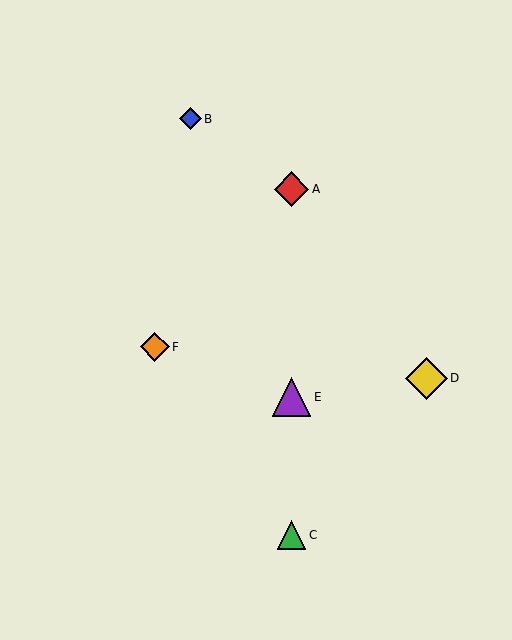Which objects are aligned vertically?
Objects A, C, E are aligned vertically.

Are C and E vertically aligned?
Yes, both are at x≈292.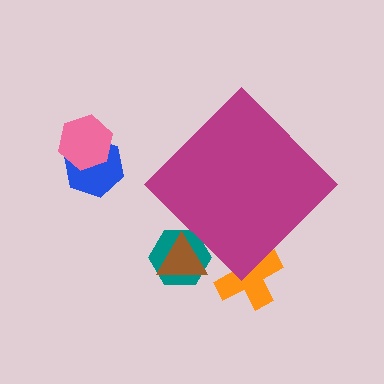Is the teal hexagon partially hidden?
Yes, the teal hexagon is partially hidden behind the magenta diamond.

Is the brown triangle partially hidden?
Yes, the brown triangle is partially hidden behind the magenta diamond.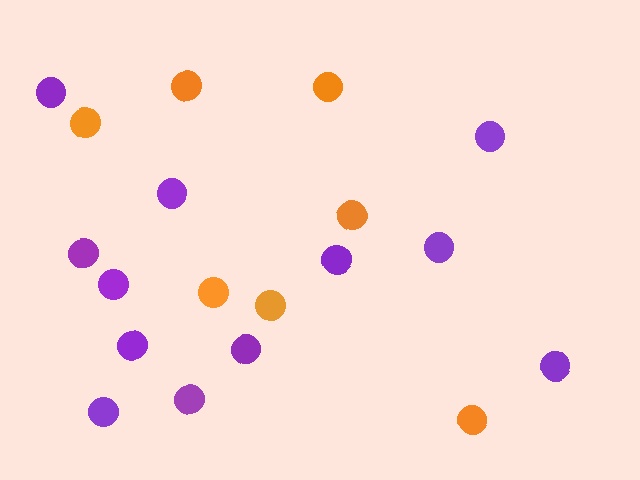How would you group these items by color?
There are 2 groups: one group of orange circles (7) and one group of purple circles (12).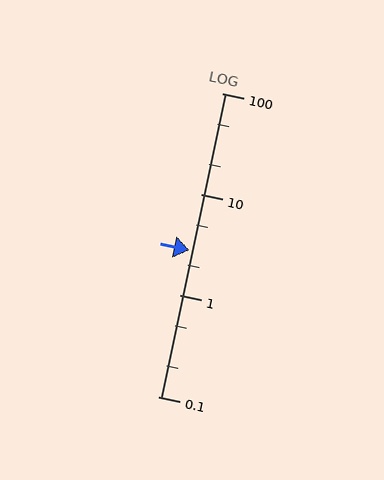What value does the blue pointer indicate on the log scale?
The pointer indicates approximately 2.8.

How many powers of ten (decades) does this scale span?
The scale spans 3 decades, from 0.1 to 100.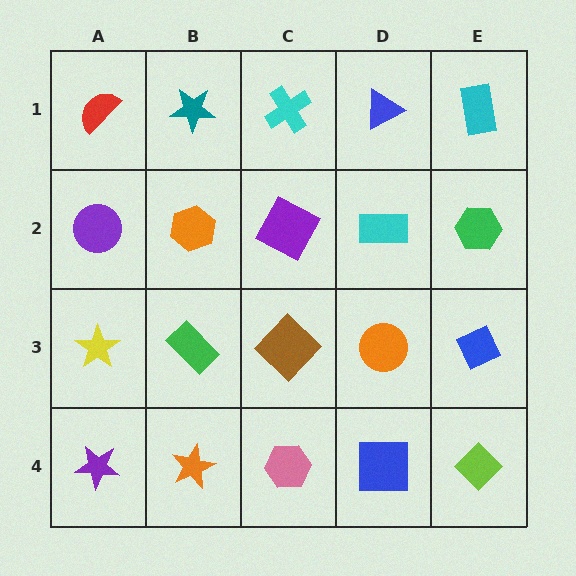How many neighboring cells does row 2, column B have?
4.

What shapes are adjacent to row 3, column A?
A purple circle (row 2, column A), a purple star (row 4, column A), a green rectangle (row 3, column B).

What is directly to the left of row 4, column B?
A purple star.